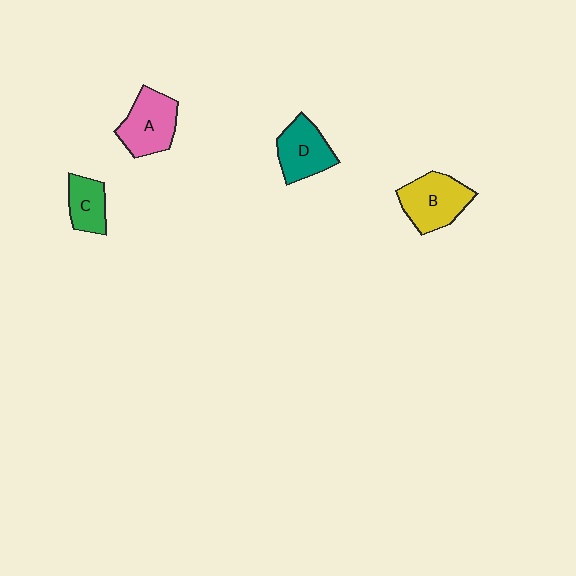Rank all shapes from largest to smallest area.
From largest to smallest: B (yellow), A (pink), D (teal), C (green).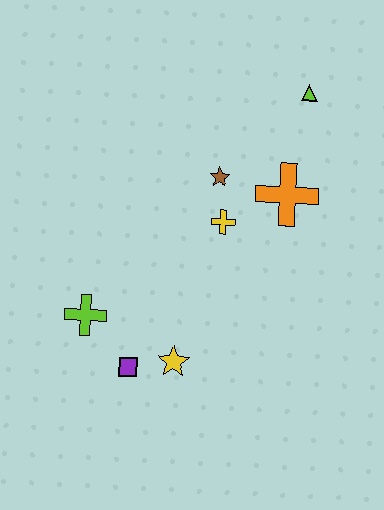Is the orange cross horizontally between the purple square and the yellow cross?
No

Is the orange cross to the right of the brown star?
Yes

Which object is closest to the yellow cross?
The brown star is closest to the yellow cross.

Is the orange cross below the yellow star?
No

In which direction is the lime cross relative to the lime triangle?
The lime cross is below the lime triangle.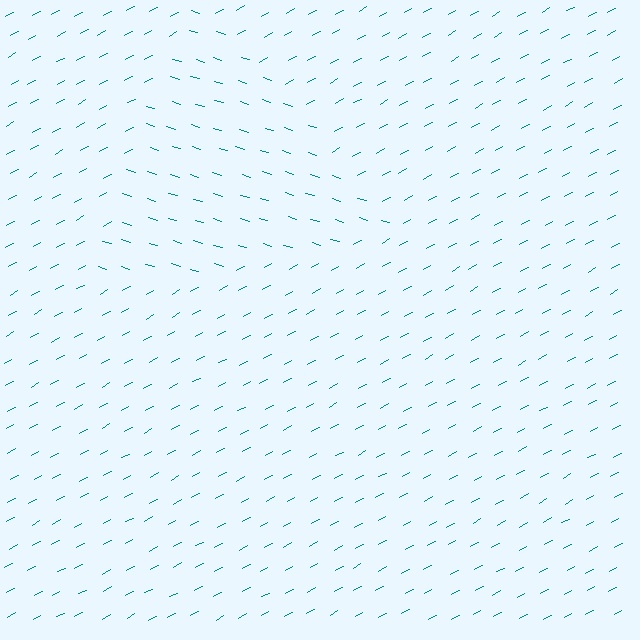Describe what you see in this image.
The image is filled with small teal line segments. A triangle region in the image has lines oriented differently from the surrounding lines, creating a visible texture boundary.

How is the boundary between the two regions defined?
The boundary is defined purely by a change in line orientation (approximately 45 degrees difference). All lines are the same color and thickness.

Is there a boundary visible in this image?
Yes, there is a texture boundary formed by a change in line orientation.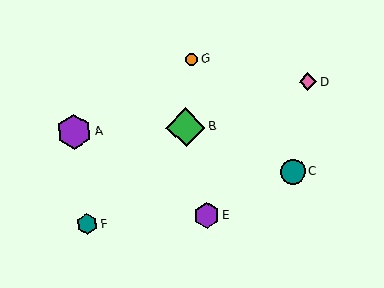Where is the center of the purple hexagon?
The center of the purple hexagon is at (206, 215).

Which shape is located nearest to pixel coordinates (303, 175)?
The teal circle (labeled C) at (293, 172) is nearest to that location.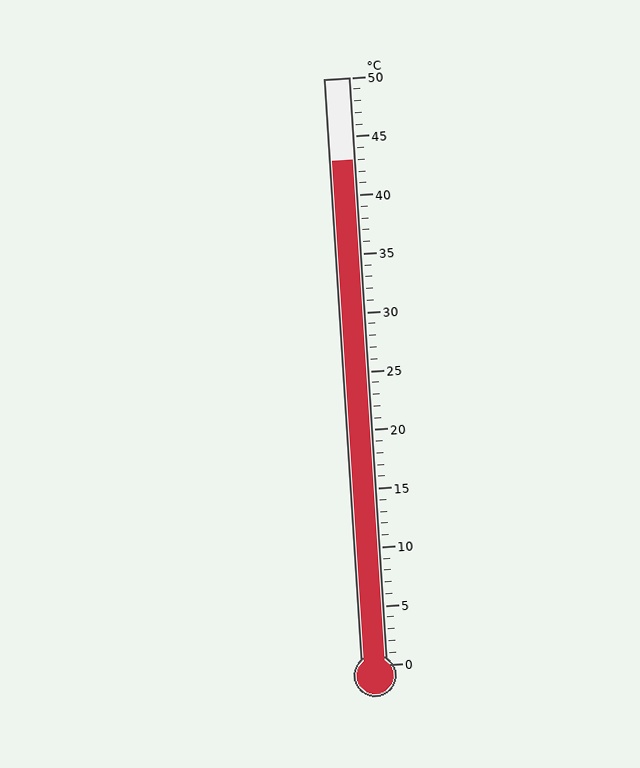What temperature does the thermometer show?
The thermometer shows approximately 43°C.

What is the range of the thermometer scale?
The thermometer scale ranges from 0°C to 50°C.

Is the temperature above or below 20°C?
The temperature is above 20°C.